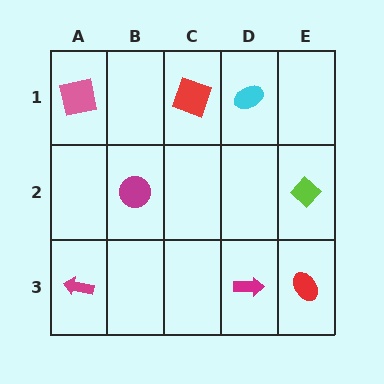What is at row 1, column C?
A red square.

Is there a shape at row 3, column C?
No, that cell is empty.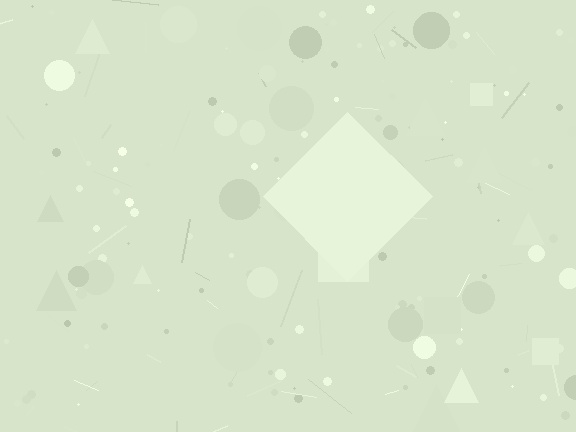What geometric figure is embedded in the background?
A diamond is embedded in the background.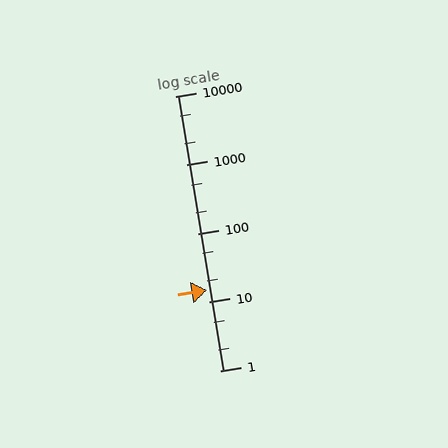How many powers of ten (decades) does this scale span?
The scale spans 4 decades, from 1 to 10000.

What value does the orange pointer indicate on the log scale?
The pointer indicates approximately 15.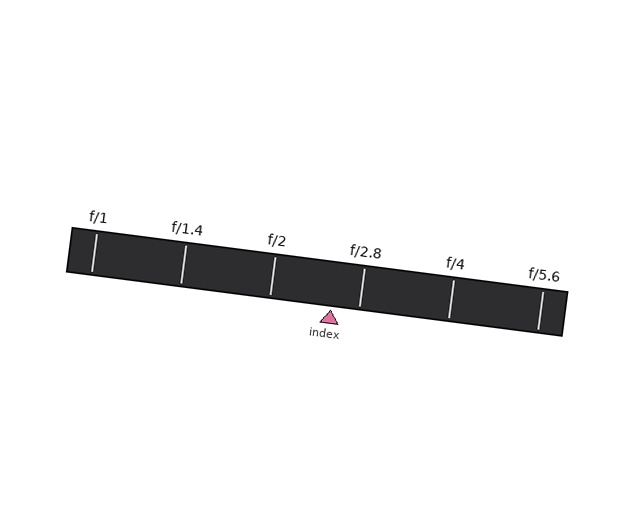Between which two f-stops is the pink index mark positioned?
The index mark is between f/2 and f/2.8.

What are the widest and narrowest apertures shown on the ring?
The widest aperture shown is f/1 and the narrowest is f/5.6.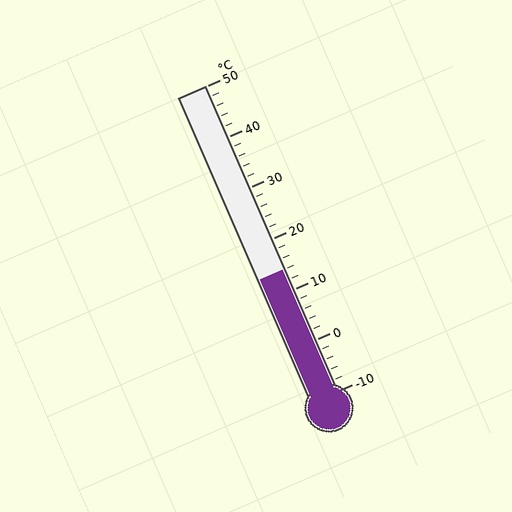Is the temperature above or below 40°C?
The temperature is below 40°C.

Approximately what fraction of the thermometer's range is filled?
The thermometer is filled to approximately 40% of its range.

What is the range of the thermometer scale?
The thermometer scale ranges from -10°C to 50°C.